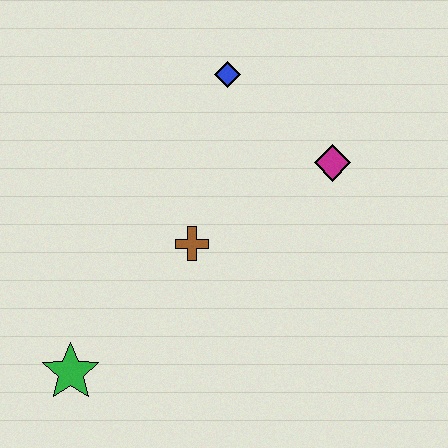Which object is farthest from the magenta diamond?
The green star is farthest from the magenta diamond.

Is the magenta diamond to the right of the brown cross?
Yes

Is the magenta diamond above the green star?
Yes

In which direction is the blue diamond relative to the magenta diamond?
The blue diamond is to the left of the magenta diamond.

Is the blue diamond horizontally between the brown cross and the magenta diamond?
Yes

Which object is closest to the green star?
The brown cross is closest to the green star.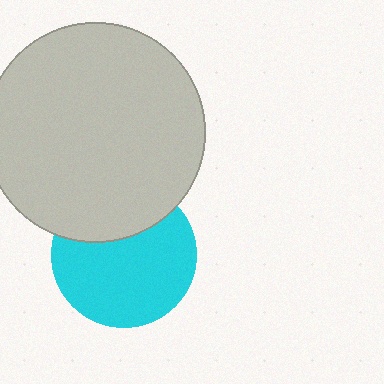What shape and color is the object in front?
The object in front is a light gray circle.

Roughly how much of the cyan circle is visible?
Most of it is visible (roughly 69%).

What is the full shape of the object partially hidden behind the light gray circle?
The partially hidden object is a cyan circle.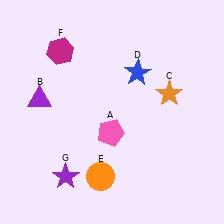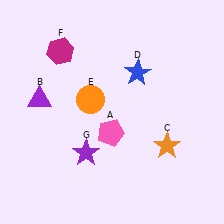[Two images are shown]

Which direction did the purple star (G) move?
The purple star (G) moved up.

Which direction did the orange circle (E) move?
The orange circle (E) moved up.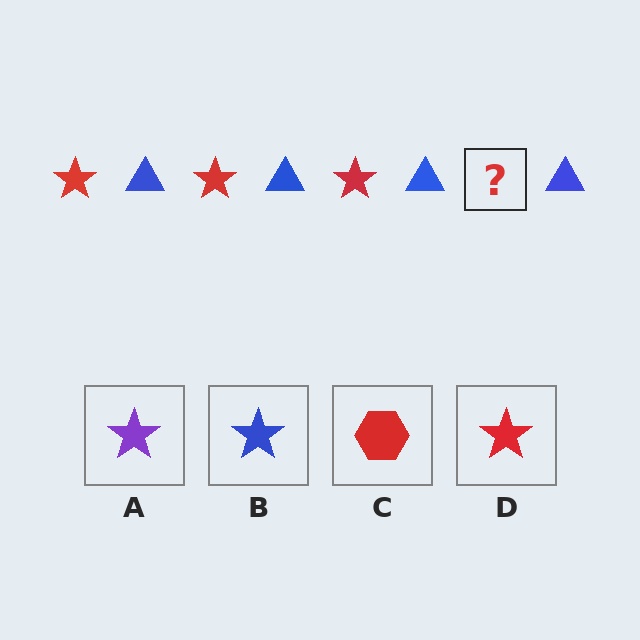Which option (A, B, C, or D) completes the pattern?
D.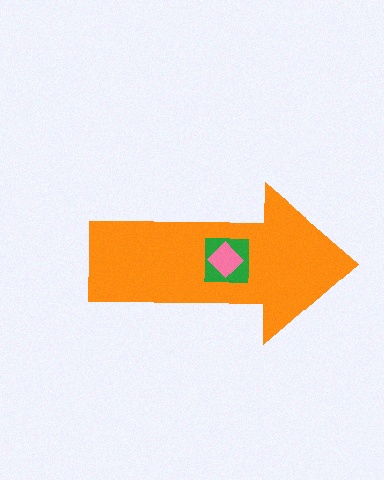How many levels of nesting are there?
3.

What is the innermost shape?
The pink diamond.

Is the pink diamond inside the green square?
Yes.